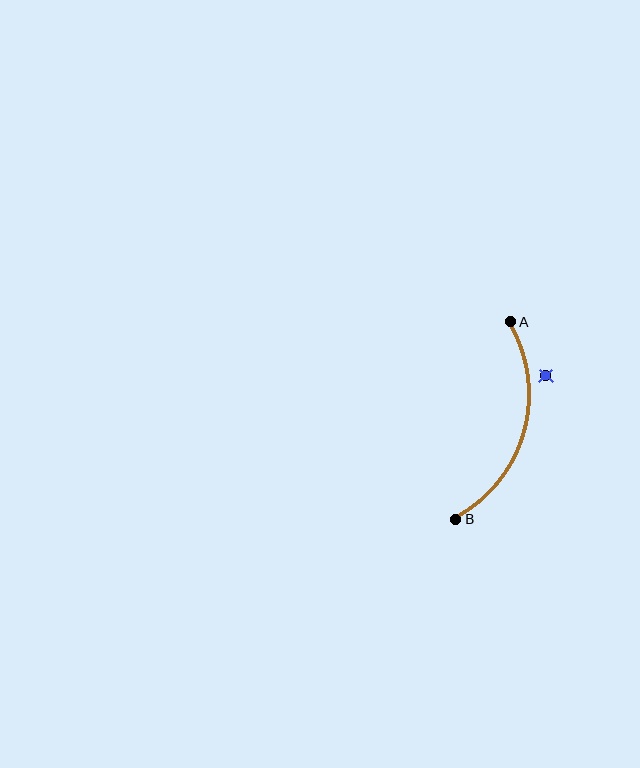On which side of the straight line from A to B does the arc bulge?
The arc bulges to the right of the straight line connecting A and B.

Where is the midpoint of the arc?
The arc midpoint is the point on the curve farthest from the straight line joining A and B. It sits to the right of that line.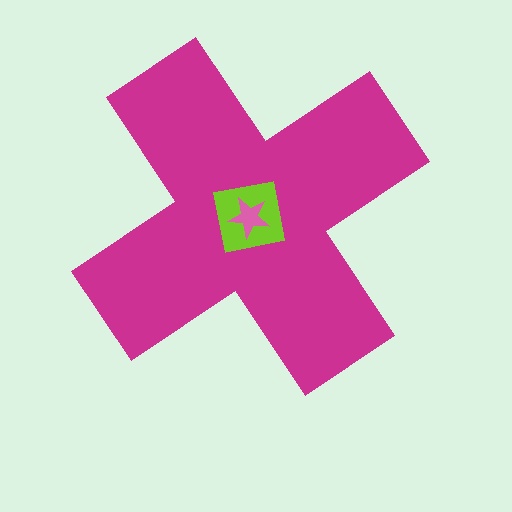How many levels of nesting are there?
3.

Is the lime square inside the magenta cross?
Yes.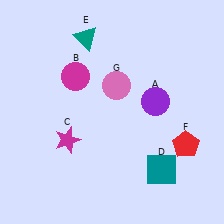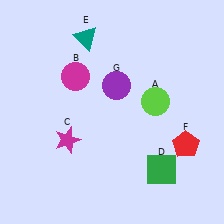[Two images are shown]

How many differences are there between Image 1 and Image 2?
There are 3 differences between the two images.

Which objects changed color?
A changed from purple to lime. D changed from teal to green. G changed from pink to purple.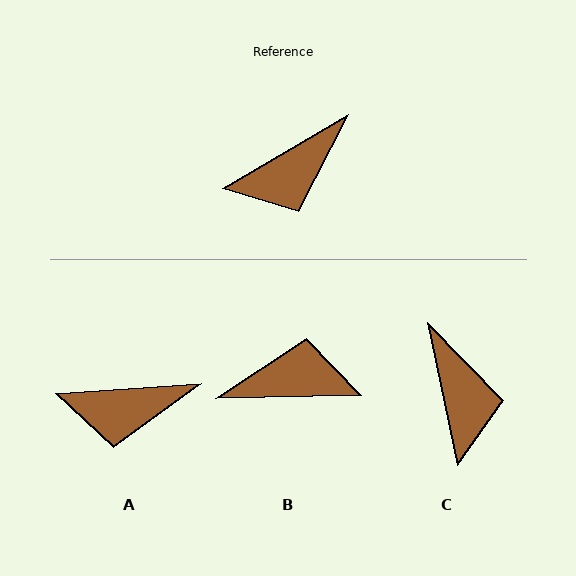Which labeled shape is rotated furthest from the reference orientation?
B, about 151 degrees away.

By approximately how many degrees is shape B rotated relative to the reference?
Approximately 151 degrees counter-clockwise.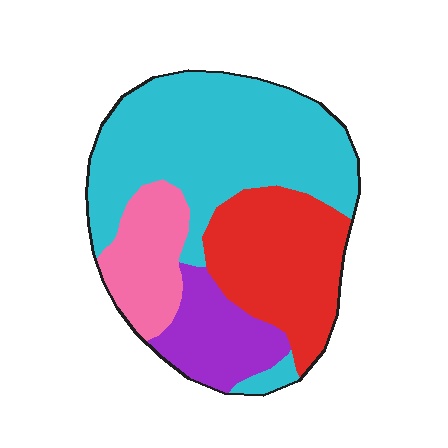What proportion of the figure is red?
Red takes up between a quarter and a half of the figure.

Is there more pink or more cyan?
Cyan.